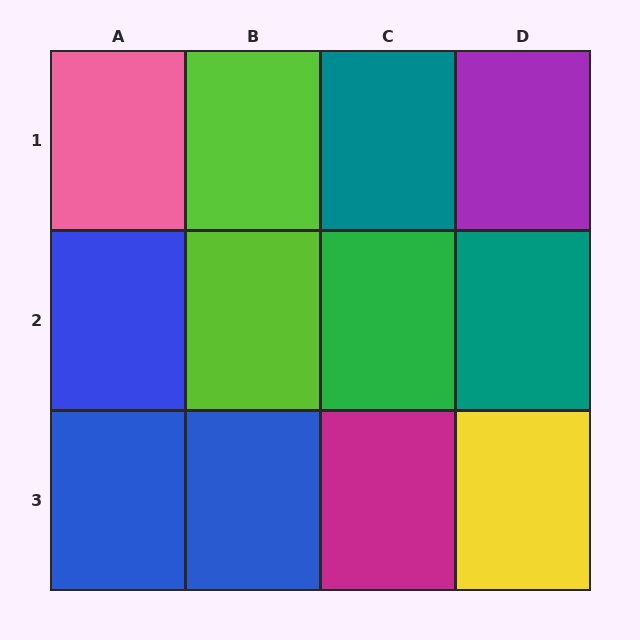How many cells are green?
1 cell is green.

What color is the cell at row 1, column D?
Purple.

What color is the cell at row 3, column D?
Yellow.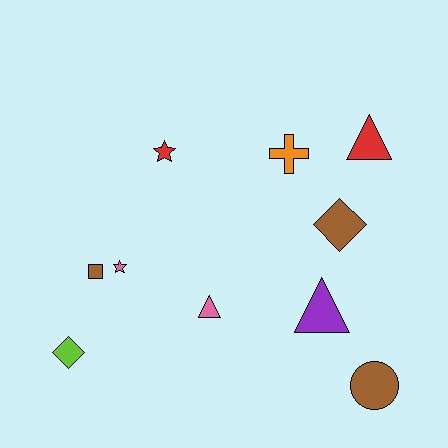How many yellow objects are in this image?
There are no yellow objects.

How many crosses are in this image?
There is 1 cross.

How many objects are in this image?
There are 10 objects.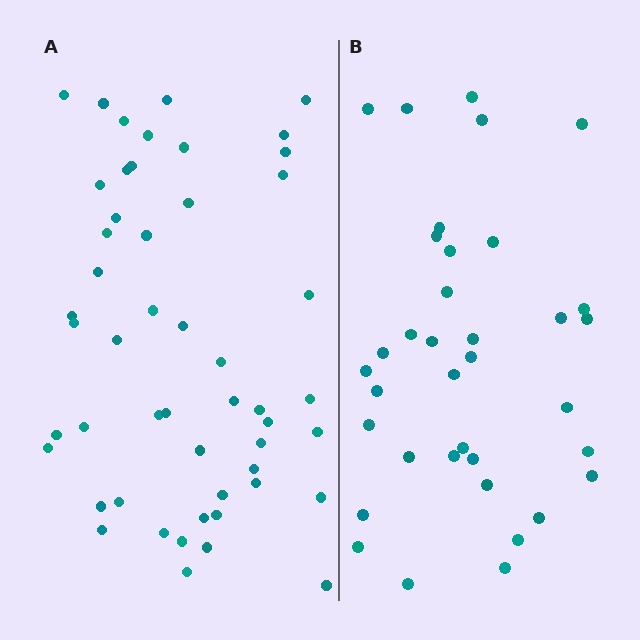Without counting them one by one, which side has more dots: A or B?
Region A (the left region) has more dots.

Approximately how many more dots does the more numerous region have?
Region A has approximately 15 more dots than region B.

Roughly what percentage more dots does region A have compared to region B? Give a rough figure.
About 40% more.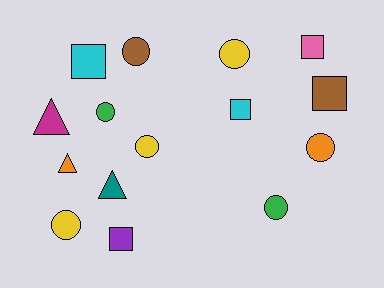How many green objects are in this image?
There are 2 green objects.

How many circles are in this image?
There are 7 circles.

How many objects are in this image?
There are 15 objects.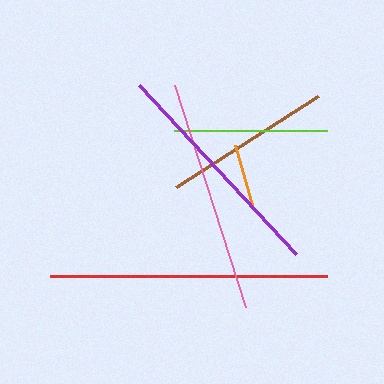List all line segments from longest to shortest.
From longest to shortest: red, pink, purple, brown, lime, orange.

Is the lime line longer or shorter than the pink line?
The pink line is longer than the lime line.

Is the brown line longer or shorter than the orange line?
The brown line is longer than the orange line.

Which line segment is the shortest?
The orange line is the shortest at approximately 65 pixels.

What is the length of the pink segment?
The pink segment is approximately 233 pixels long.